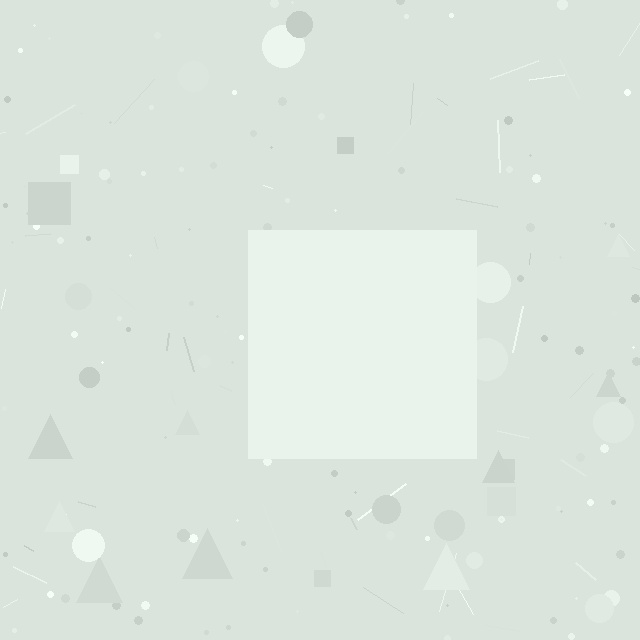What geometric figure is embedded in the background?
A square is embedded in the background.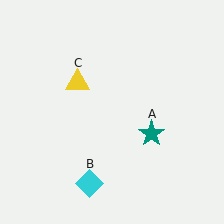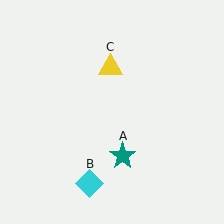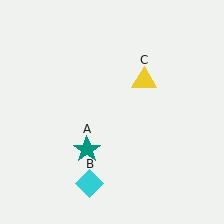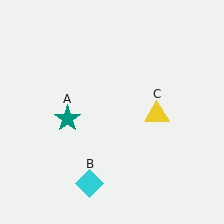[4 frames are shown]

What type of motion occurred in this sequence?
The teal star (object A), yellow triangle (object C) rotated clockwise around the center of the scene.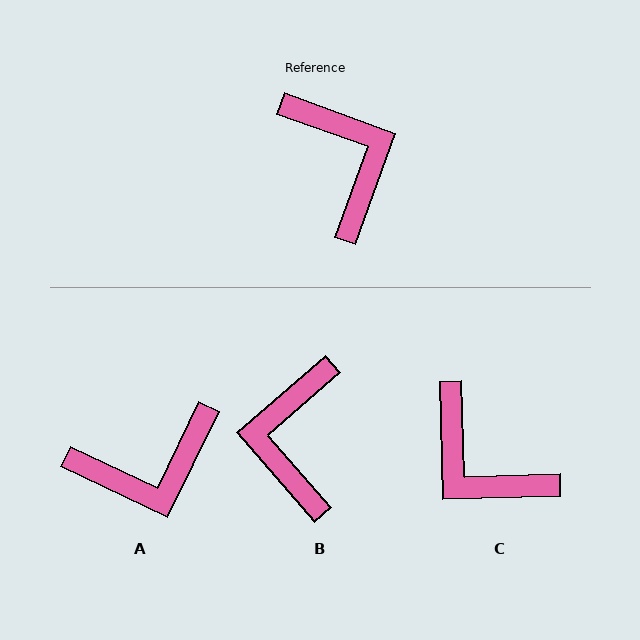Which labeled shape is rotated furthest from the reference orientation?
C, about 158 degrees away.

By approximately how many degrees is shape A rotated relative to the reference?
Approximately 96 degrees clockwise.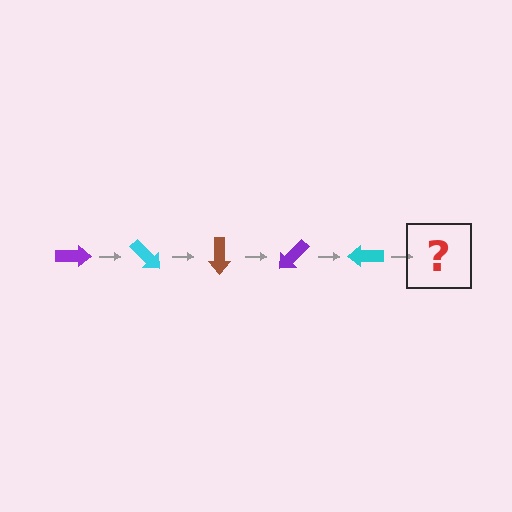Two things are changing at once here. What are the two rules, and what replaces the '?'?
The two rules are that it rotates 45 degrees each step and the color cycles through purple, cyan, and brown. The '?' should be a brown arrow, rotated 225 degrees from the start.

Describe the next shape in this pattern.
It should be a brown arrow, rotated 225 degrees from the start.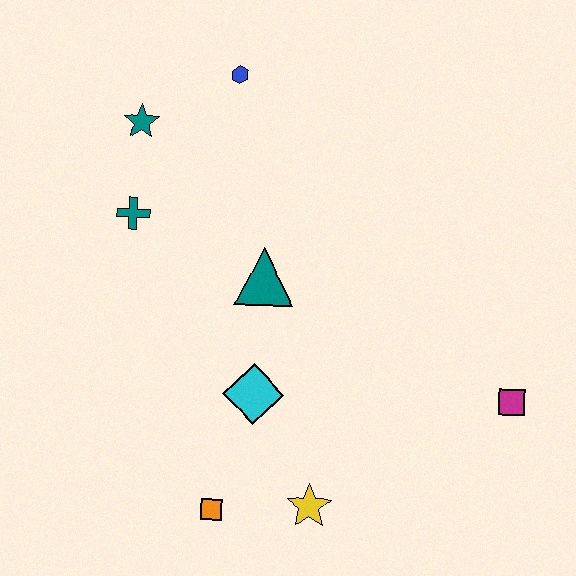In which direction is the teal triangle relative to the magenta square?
The teal triangle is to the left of the magenta square.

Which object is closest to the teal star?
The teal cross is closest to the teal star.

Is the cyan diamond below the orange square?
No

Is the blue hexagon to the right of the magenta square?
No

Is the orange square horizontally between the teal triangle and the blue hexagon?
No